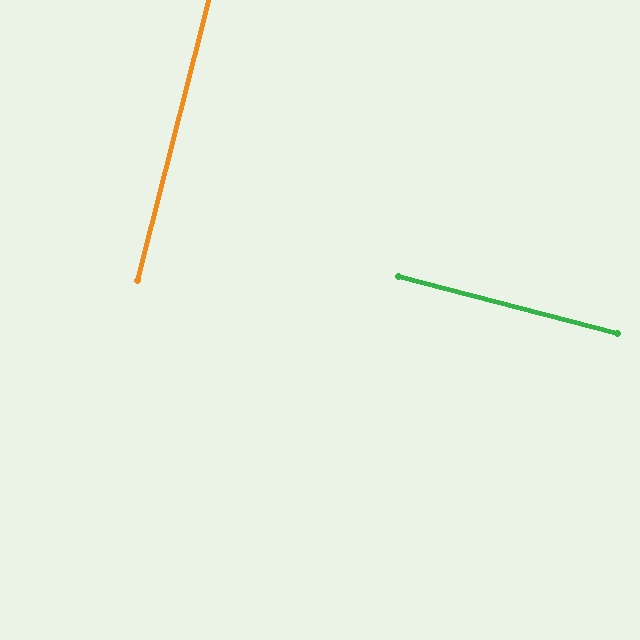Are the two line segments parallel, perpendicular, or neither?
Perpendicular — they meet at approximately 90°.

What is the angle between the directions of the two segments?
Approximately 90 degrees.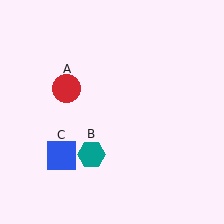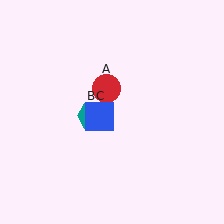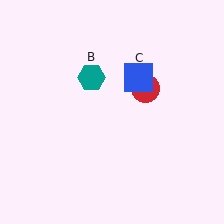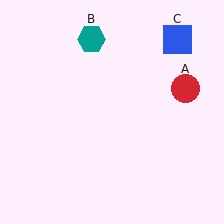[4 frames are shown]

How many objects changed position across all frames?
3 objects changed position: red circle (object A), teal hexagon (object B), blue square (object C).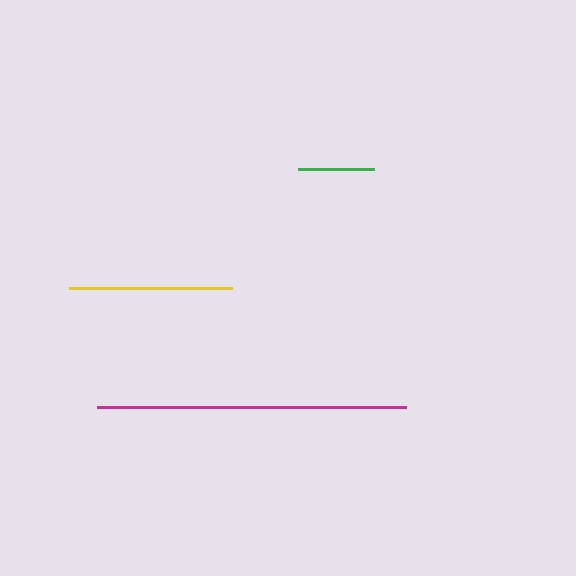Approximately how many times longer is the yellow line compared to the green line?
The yellow line is approximately 2.2 times the length of the green line.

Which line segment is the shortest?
The green line is the shortest at approximately 75 pixels.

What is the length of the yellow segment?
The yellow segment is approximately 163 pixels long.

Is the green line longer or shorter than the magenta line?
The magenta line is longer than the green line.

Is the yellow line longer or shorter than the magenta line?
The magenta line is longer than the yellow line.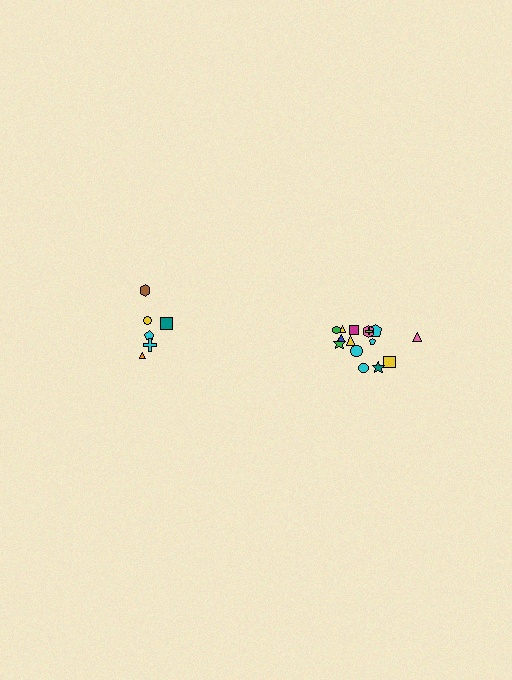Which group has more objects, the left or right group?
The right group.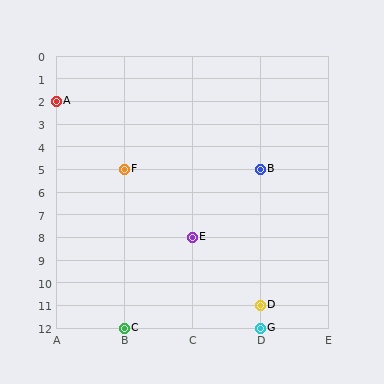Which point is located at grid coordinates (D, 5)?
Point B is at (D, 5).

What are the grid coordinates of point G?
Point G is at grid coordinates (D, 12).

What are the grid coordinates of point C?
Point C is at grid coordinates (B, 12).